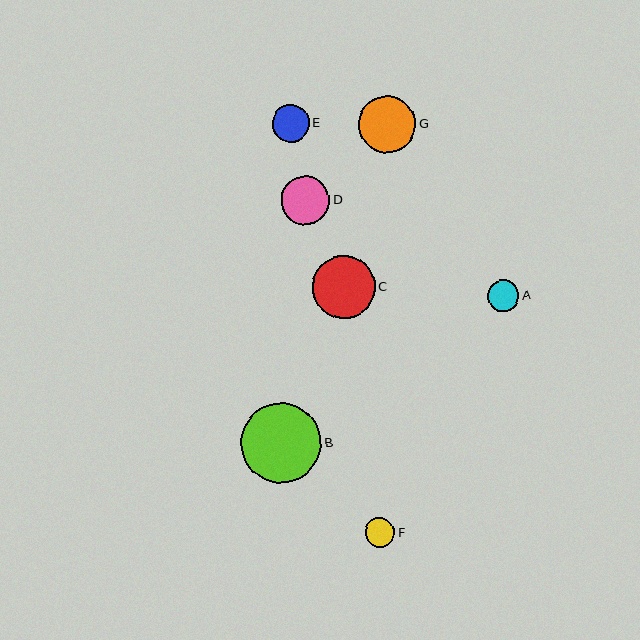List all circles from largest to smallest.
From largest to smallest: B, C, G, D, E, A, F.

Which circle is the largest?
Circle B is the largest with a size of approximately 80 pixels.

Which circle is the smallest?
Circle F is the smallest with a size of approximately 29 pixels.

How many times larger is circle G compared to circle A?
Circle G is approximately 1.8 times the size of circle A.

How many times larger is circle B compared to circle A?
Circle B is approximately 2.5 times the size of circle A.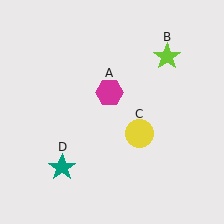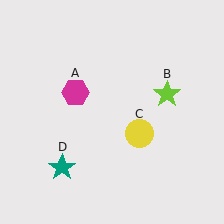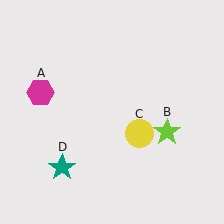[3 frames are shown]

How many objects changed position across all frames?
2 objects changed position: magenta hexagon (object A), lime star (object B).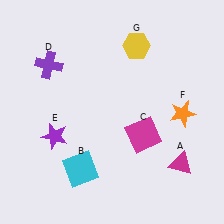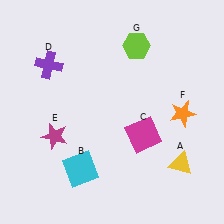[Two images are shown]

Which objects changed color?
A changed from magenta to yellow. E changed from purple to magenta. G changed from yellow to lime.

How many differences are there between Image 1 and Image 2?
There are 3 differences between the two images.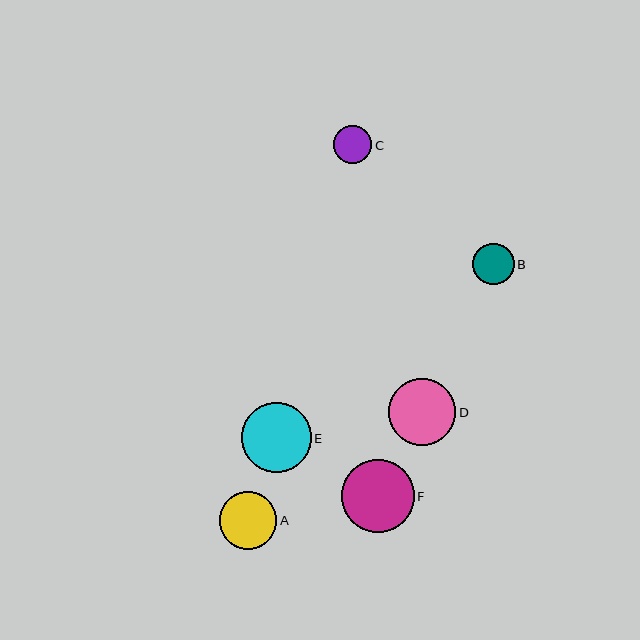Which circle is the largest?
Circle F is the largest with a size of approximately 73 pixels.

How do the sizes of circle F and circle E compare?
Circle F and circle E are approximately the same size.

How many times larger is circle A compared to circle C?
Circle A is approximately 1.5 times the size of circle C.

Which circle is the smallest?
Circle C is the smallest with a size of approximately 38 pixels.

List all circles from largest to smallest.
From largest to smallest: F, E, D, A, B, C.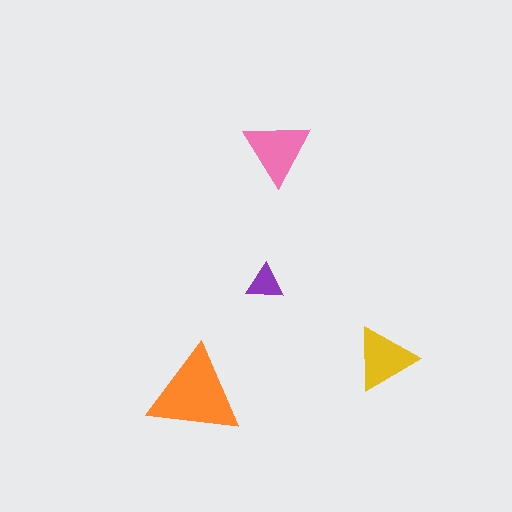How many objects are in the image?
There are 4 objects in the image.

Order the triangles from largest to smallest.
the orange one, the pink one, the yellow one, the purple one.